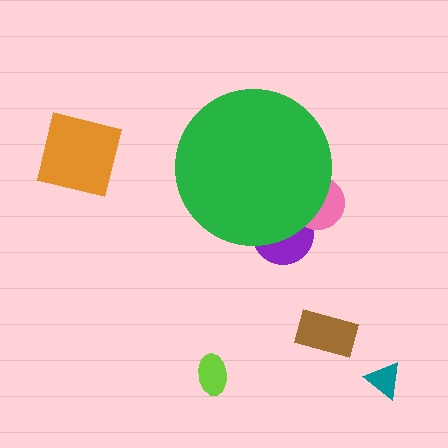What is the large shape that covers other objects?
A green circle.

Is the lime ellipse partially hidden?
No, the lime ellipse is fully visible.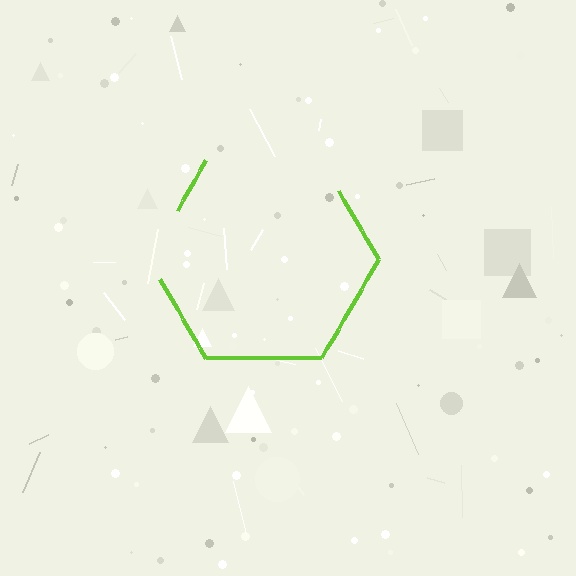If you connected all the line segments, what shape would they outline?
They would outline a hexagon.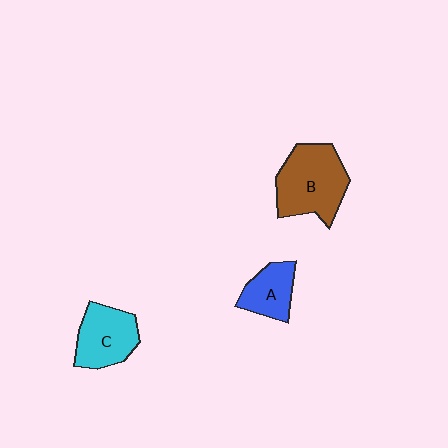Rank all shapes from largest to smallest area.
From largest to smallest: B (brown), C (cyan), A (blue).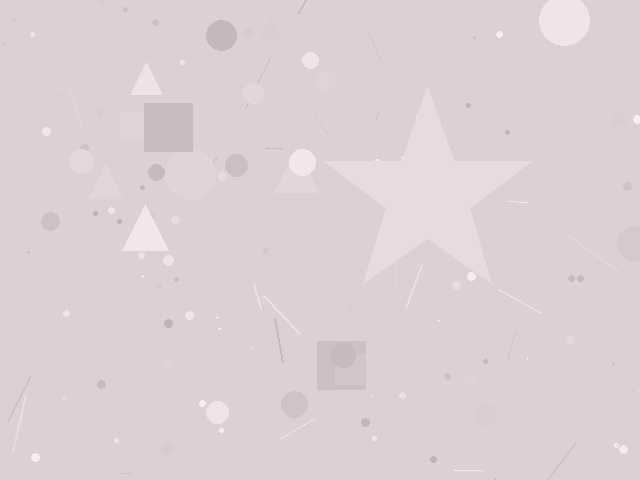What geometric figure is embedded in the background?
A star is embedded in the background.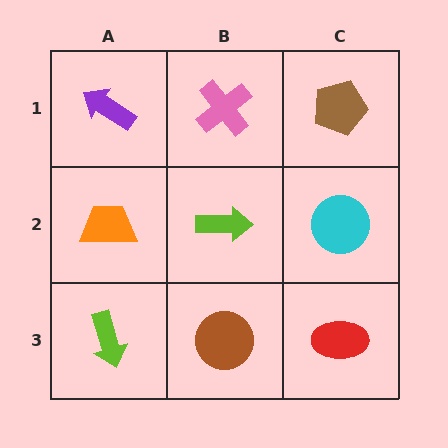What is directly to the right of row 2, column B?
A cyan circle.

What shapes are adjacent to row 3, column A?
An orange trapezoid (row 2, column A), a brown circle (row 3, column B).